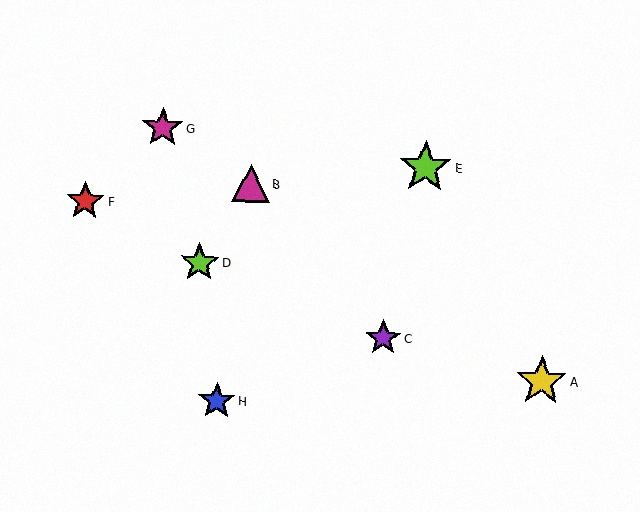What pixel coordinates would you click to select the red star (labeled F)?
Click at (85, 201) to select the red star F.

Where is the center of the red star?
The center of the red star is at (85, 201).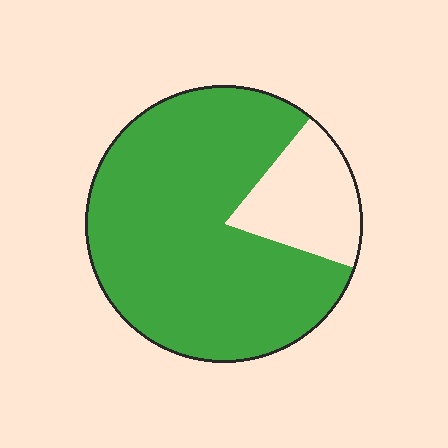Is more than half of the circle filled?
Yes.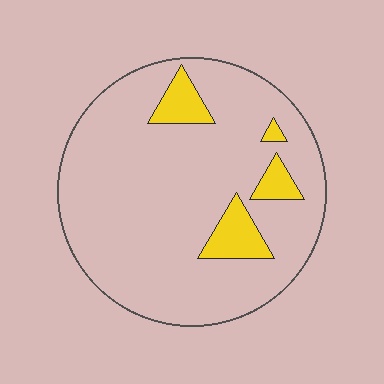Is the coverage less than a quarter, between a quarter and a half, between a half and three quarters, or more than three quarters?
Less than a quarter.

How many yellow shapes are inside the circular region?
4.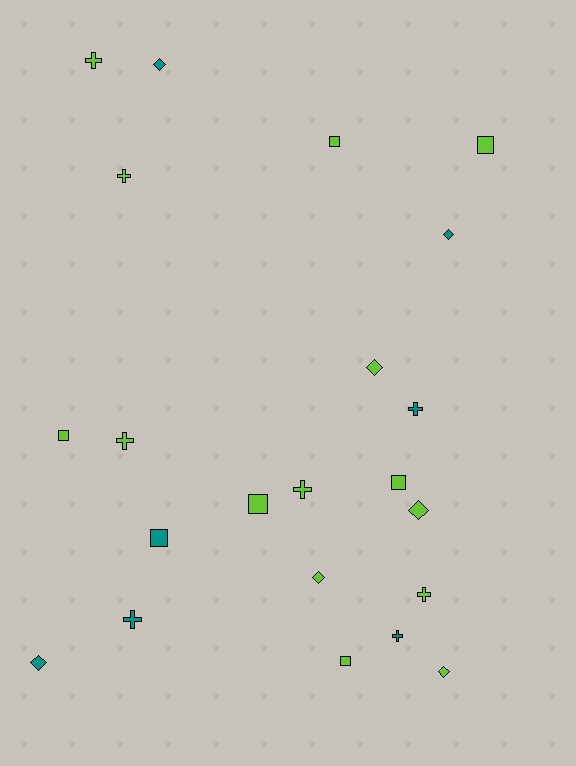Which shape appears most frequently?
Cross, with 8 objects.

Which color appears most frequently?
Lime, with 15 objects.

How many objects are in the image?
There are 22 objects.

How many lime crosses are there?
There are 5 lime crosses.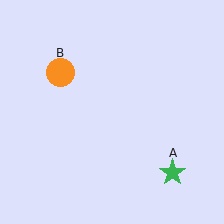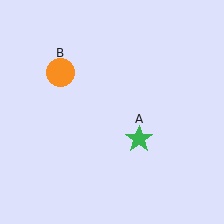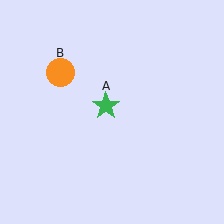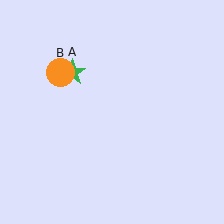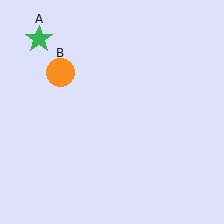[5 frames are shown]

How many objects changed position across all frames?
1 object changed position: green star (object A).